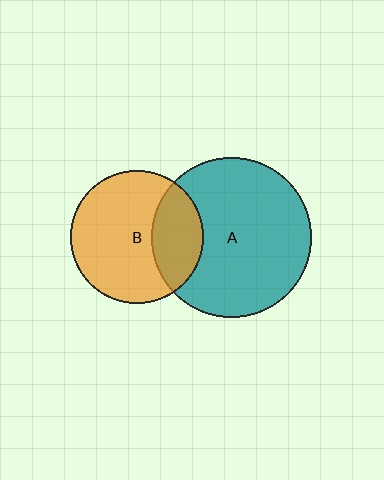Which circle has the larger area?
Circle A (teal).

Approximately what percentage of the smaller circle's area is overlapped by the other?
Approximately 30%.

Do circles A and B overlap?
Yes.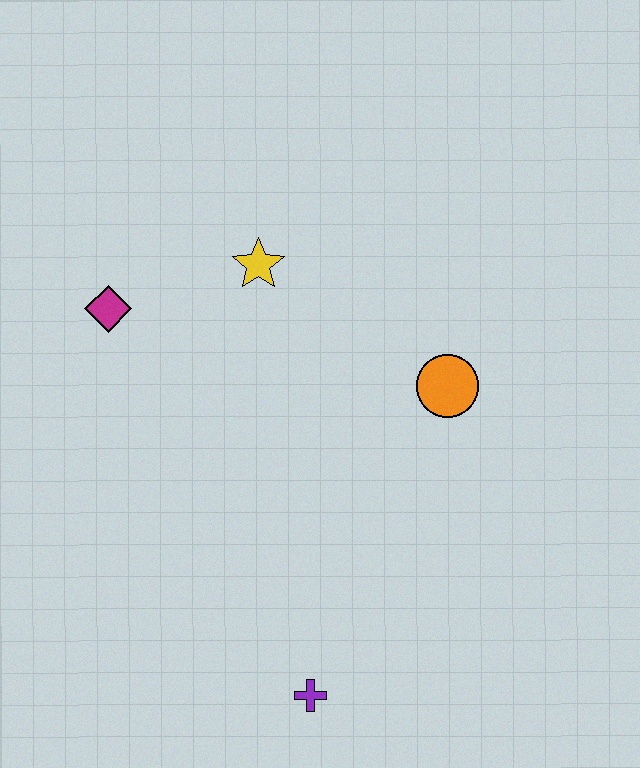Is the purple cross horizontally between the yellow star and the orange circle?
Yes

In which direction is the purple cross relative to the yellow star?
The purple cross is below the yellow star.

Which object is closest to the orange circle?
The yellow star is closest to the orange circle.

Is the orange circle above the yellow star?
No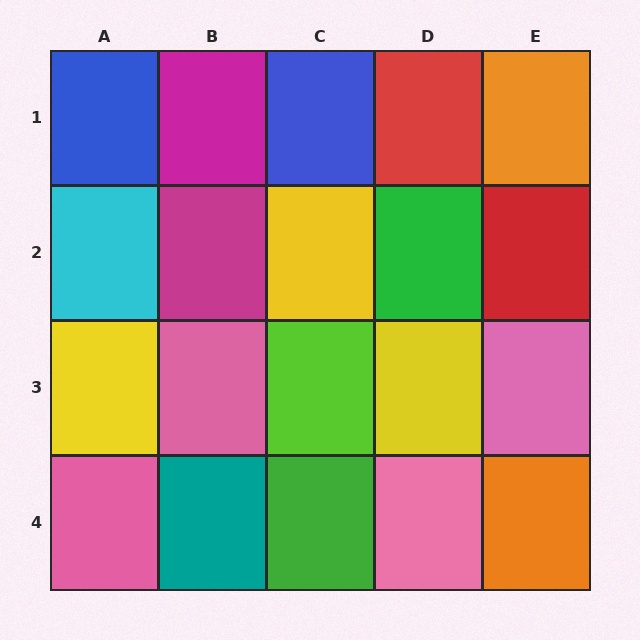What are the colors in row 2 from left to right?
Cyan, magenta, yellow, green, red.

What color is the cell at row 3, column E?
Pink.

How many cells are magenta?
2 cells are magenta.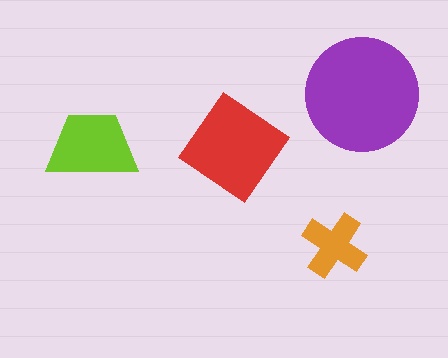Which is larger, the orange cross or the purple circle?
The purple circle.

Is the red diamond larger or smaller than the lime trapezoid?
Larger.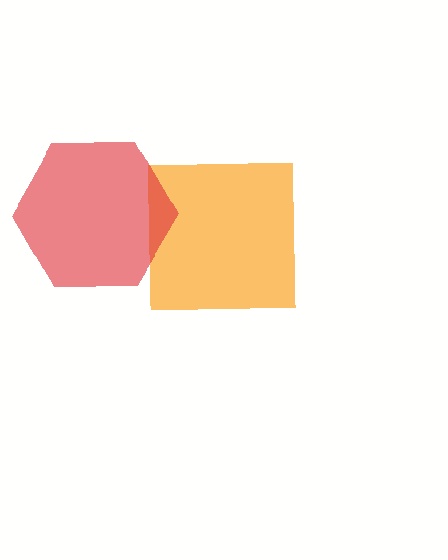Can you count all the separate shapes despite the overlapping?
Yes, there are 2 separate shapes.